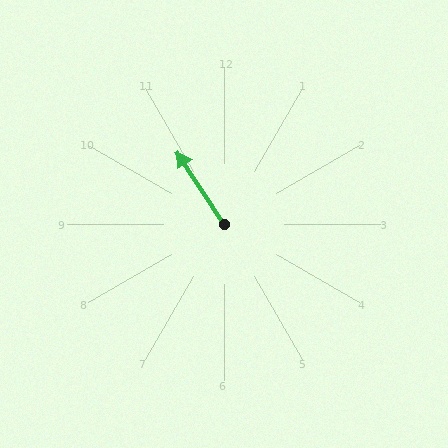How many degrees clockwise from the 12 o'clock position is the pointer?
Approximately 327 degrees.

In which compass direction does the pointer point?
Northwest.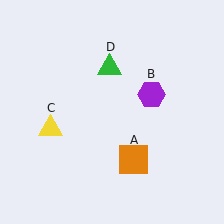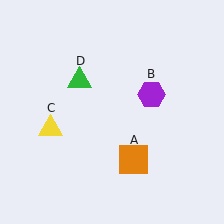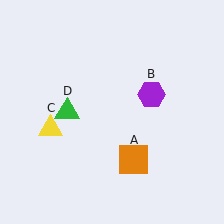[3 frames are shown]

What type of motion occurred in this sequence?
The green triangle (object D) rotated counterclockwise around the center of the scene.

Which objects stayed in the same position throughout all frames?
Orange square (object A) and purple hexagon (object B) and yellow triangle (object C) remained stationary.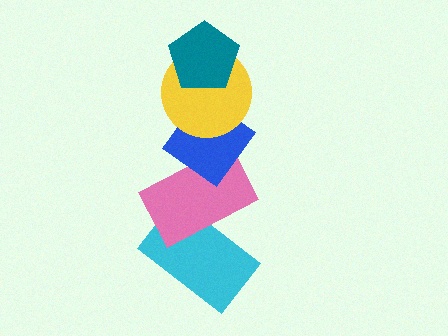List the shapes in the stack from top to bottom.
From top to bottom: the teal pentagon, the yellow circle, the blue diamond, the pink rectangle, the cyan rectangle.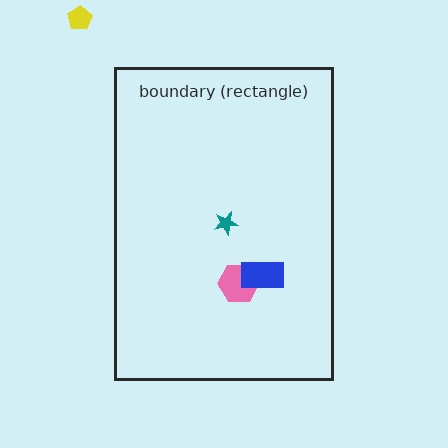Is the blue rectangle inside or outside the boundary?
Inside.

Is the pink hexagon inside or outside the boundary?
Inside.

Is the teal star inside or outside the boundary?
Inside.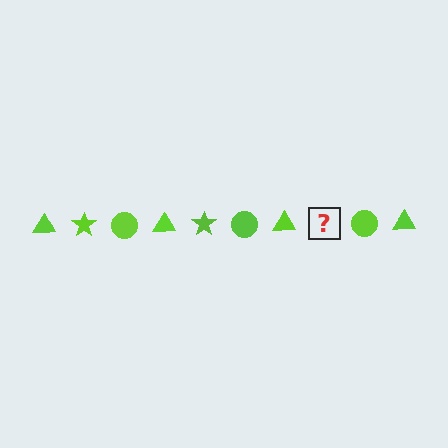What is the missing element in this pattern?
The missing element is a lime star.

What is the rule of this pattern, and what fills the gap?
The rule is that the pattern cycles through triangle, star, circle shapes in lime. The gap should be filled with a lime star.